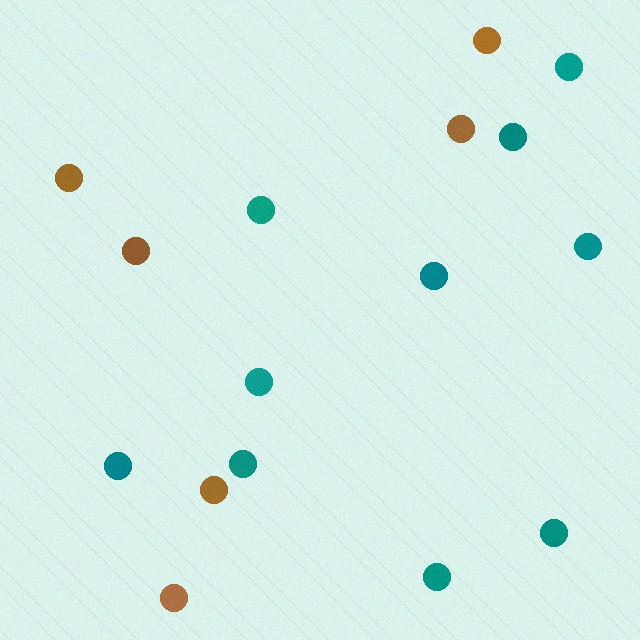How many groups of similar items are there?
There are 2 groups: one group of brown circles (6) and one group of teal circles (10).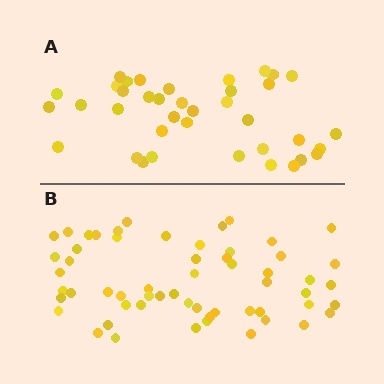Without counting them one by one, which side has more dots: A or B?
Region B (the bottom region) has more dots.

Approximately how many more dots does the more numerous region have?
Region B has approximately 20 more dots than region A.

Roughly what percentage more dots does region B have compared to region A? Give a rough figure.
About 55% more.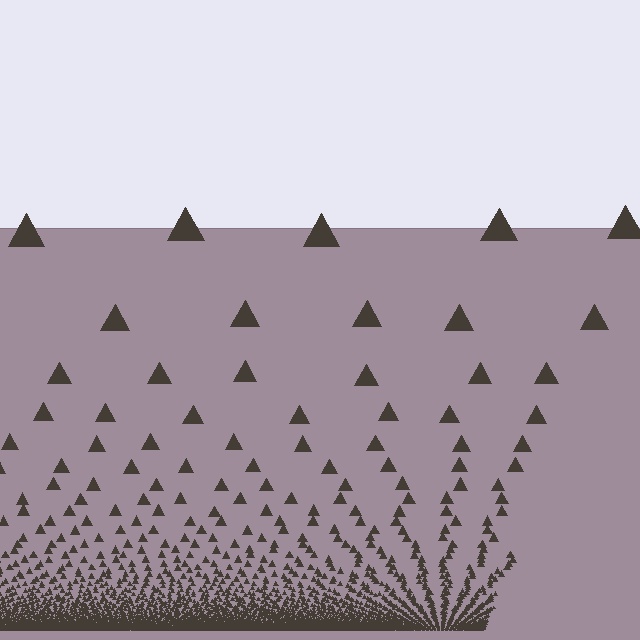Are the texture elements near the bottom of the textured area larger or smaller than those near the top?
Smaller. The gradient is inverted — elements near the bottom are smaller and denser.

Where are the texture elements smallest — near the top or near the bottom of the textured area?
Near the bottom.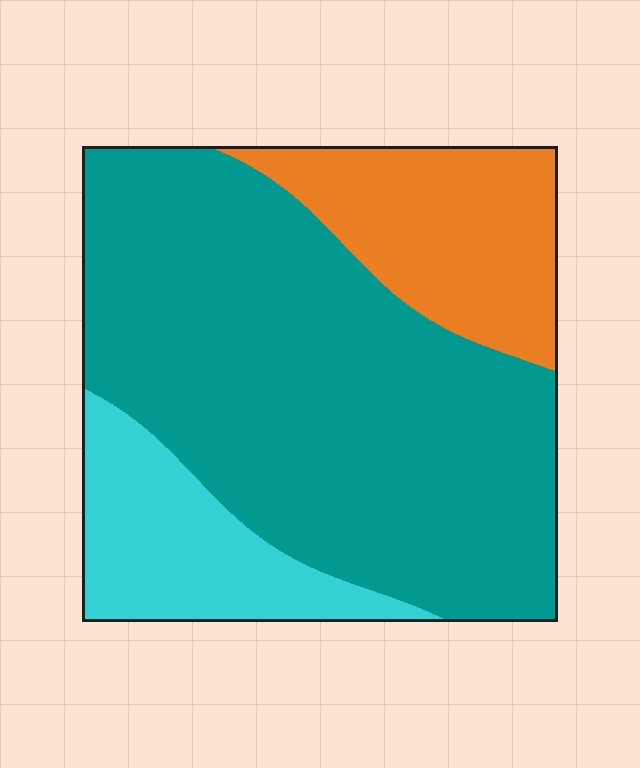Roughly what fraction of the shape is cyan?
Cyan covers roughly 15% of the shape.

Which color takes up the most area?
Teal, at roughly 65%.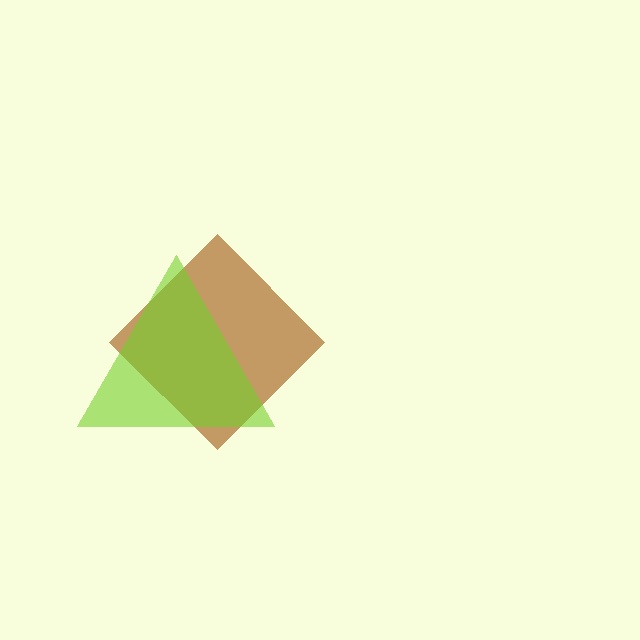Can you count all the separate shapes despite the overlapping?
Yes, there are 2 separate shapes.